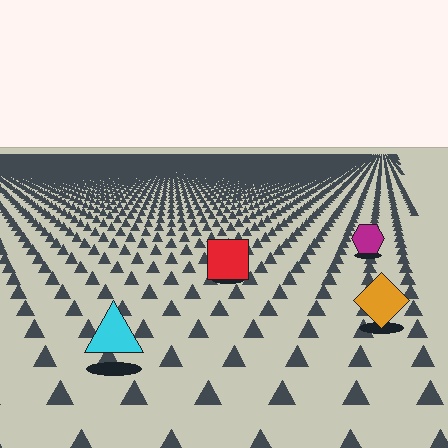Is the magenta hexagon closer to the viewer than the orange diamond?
No. The orange diamond is closer — you can tell from the texture gradient: the ground texture is coarser near it.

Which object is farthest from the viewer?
The magenta hexagon is farthest from the viewer. It appears smaller and the ground texture around it is denser.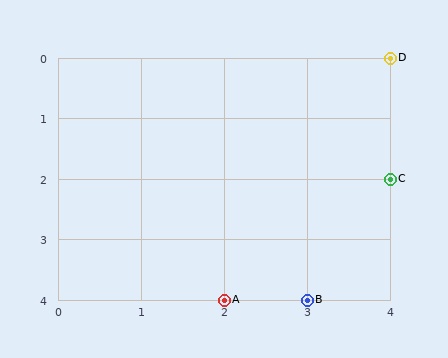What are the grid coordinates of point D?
Point D is at grid coordinates (4, 0).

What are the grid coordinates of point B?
Point B is at grid coordinates (3, 4).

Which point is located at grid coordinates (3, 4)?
Point B is at (3, 4).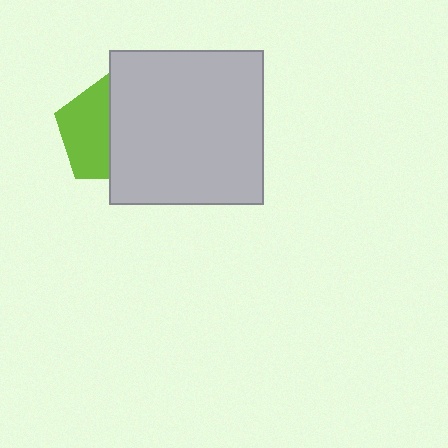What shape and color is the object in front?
The object in front is a light gray rectangle.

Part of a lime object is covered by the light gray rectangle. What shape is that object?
It is a pentagon.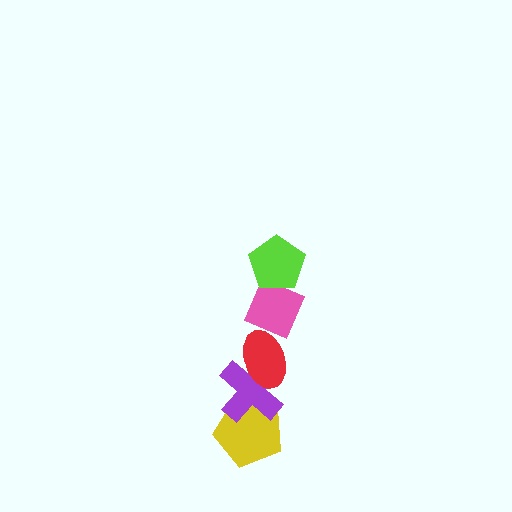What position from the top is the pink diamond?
The pink diamond is 2nd from the top.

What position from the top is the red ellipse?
The red ellipse is 3rd from the top.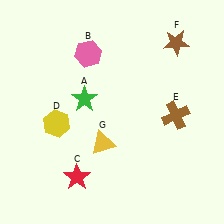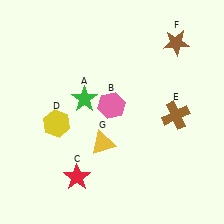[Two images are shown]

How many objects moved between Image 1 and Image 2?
1 object moved between the two images.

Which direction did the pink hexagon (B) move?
The pink hexagon (B) moved down.